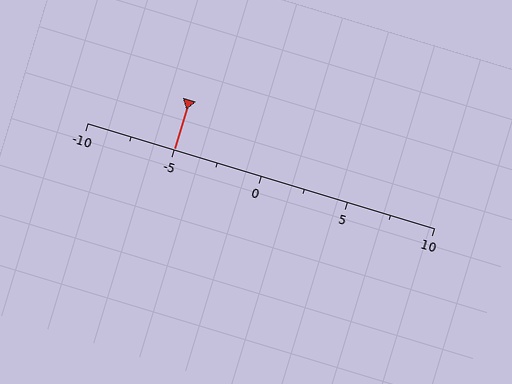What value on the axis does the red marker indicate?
The marker indicates approximately -5.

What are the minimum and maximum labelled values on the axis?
The axis runs from -10 to 10.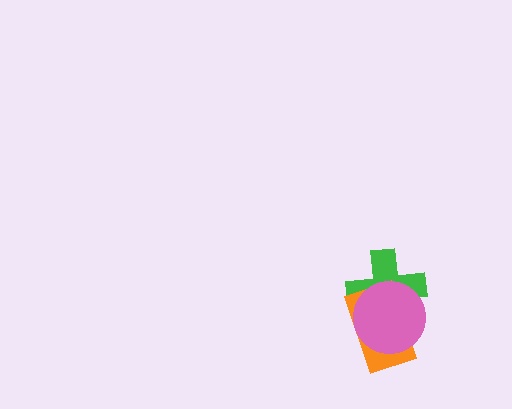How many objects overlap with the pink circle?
2 objects overlap with the pink circle.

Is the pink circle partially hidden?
No, no other shape covers it.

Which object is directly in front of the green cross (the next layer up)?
The orange rectangle is directly in front of the green cross.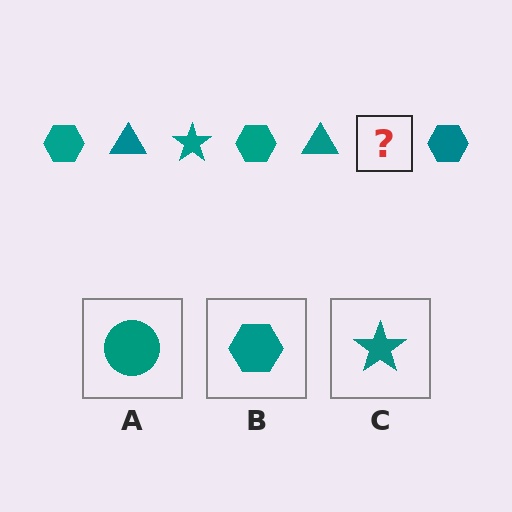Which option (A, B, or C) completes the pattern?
C.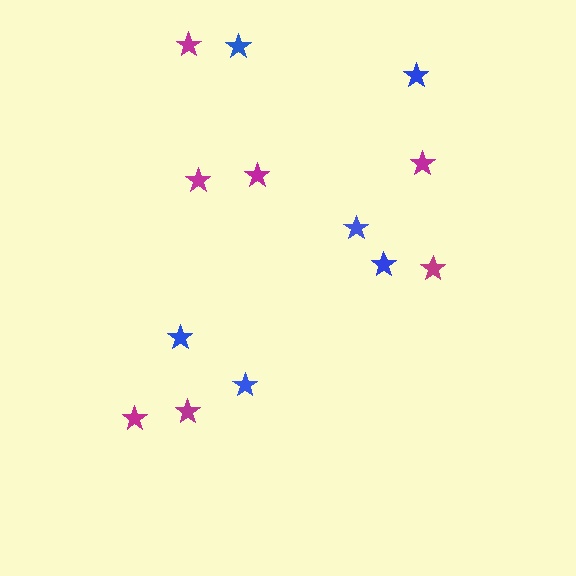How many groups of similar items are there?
There are 2 groups: one group of magenta stars (7) and one group of blue stars (6).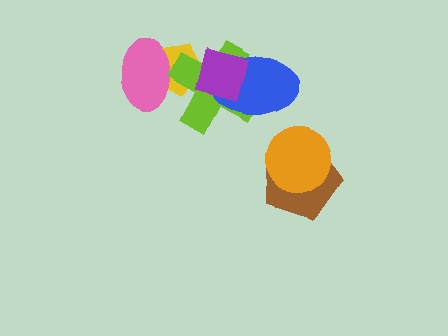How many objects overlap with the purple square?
3 objects overlap with the purple square.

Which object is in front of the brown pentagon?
The orange circle is in front of the brown pentagon.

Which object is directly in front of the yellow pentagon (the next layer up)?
The pink ellipse is directly in front of the yellow pentagon.